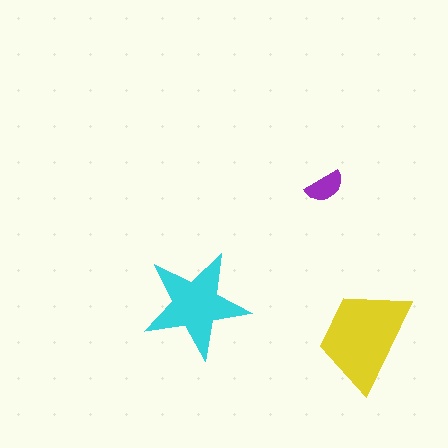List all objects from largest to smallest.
The yellow trapezoid, the cyan star, the purple semicircle.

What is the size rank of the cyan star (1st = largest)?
2nd.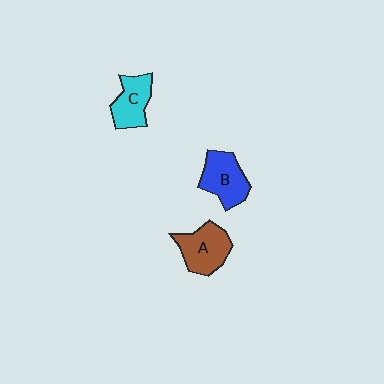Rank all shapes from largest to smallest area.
From largest to smallest: A (brown), B (blue), C (cyan).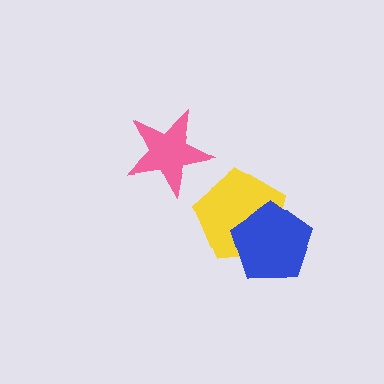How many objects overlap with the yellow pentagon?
1 object overlaps with the yellow pentagon.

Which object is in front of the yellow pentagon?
The blue pentagon is in front of the yellow pentagon.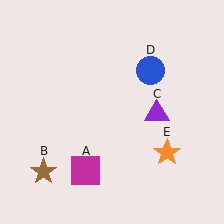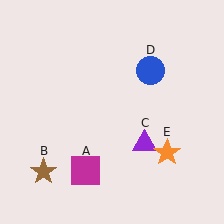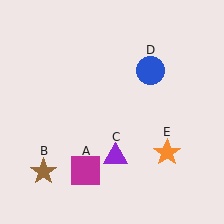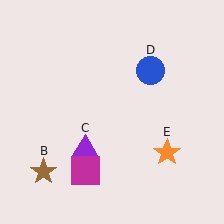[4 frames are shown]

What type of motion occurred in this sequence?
The purple triangle (object C) rotated clockwise around the center of the scene.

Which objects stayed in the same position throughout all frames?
Magenta square (object A) and brown star (object B) and blue circle (object D) and orange star (object E) remained stationary.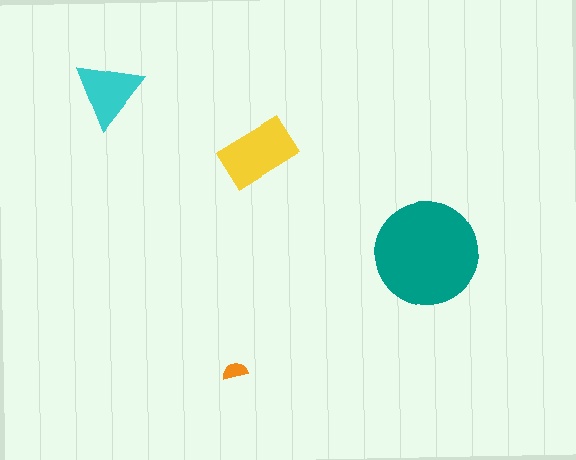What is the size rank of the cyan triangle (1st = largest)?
3rd.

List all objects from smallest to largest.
The orange semicircle, the cyan triangle, the yellow rectangle, the teal circle.